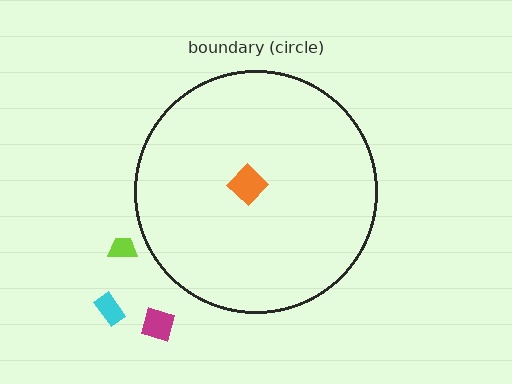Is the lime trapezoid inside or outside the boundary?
Outside.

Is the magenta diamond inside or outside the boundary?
Outside.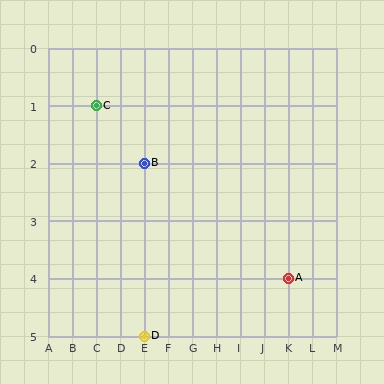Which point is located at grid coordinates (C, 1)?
Point C is at (C, 1).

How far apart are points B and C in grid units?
Points B and C are 2 columns and 1 row apart (about 2.2 grid units diagonally).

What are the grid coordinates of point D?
Point D is at grid coordinates (E, 5).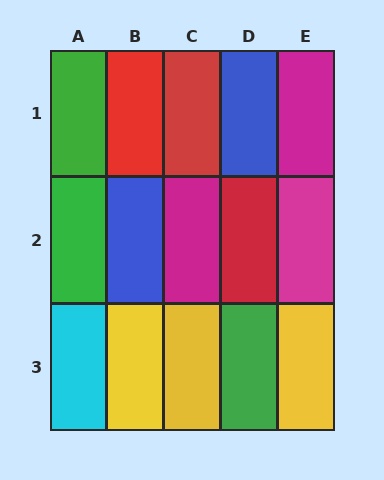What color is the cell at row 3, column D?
Green.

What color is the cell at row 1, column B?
Red.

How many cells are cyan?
1 cell is cyan.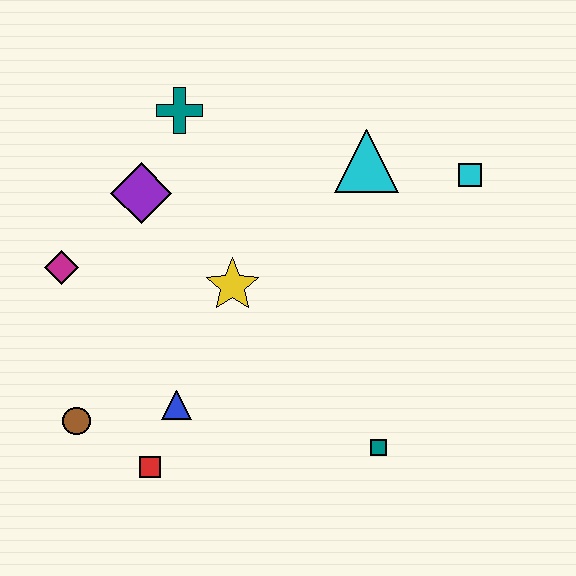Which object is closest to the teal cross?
The purple diamond is closest to the teal cross.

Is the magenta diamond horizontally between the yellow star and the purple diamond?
No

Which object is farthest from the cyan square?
The brown circle is farthest from the cyan square.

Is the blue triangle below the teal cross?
Yes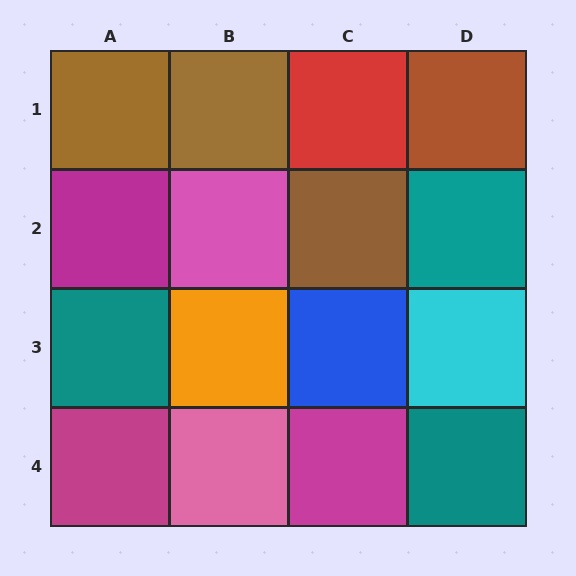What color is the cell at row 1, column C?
Red.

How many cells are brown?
4 cells are brown.